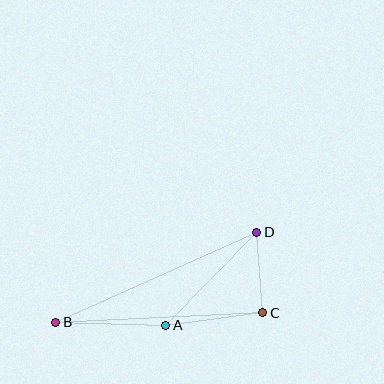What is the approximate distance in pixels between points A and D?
The distance between A and D is approximately 130 pixels.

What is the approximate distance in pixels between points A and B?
The distance between A and B is approximately 110 pixels.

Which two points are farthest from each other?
Points B and D are farthest from each other.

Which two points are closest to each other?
Points C and D are closest to each other.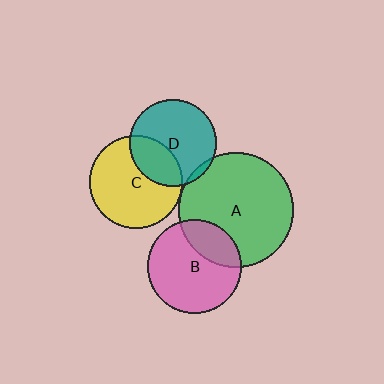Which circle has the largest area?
Circle A (green).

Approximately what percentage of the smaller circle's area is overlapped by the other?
Approximately 30%.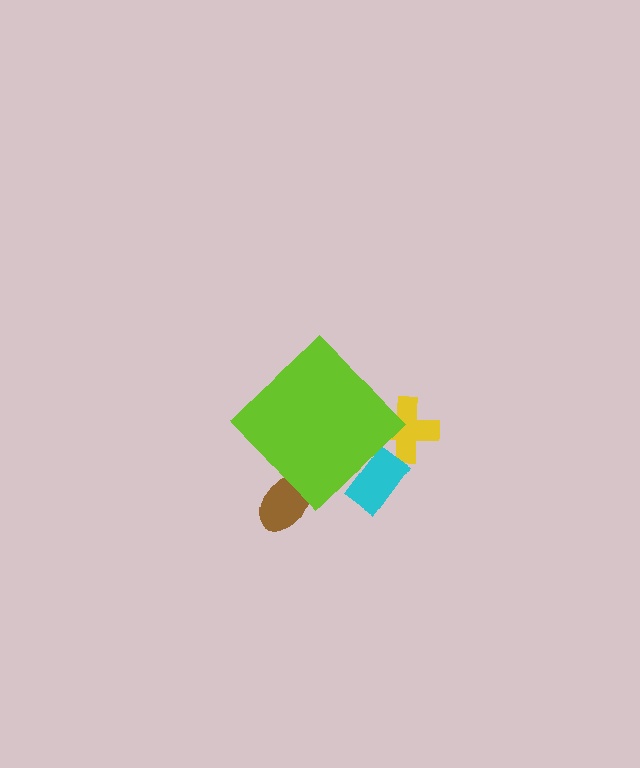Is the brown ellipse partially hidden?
Yes, the brown ellipse is partially hidden behind the lime diamond.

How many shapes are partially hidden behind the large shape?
3 shapes are partially hidden.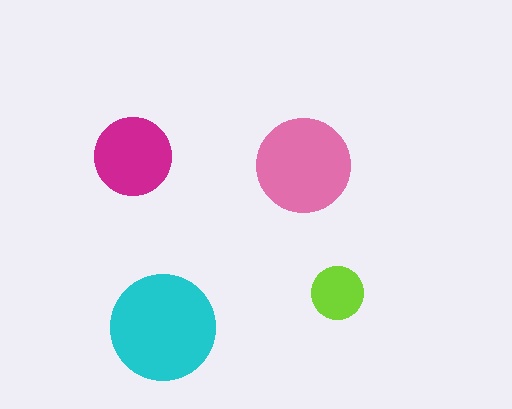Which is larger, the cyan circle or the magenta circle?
The cyan one.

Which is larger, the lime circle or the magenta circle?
The magenta one.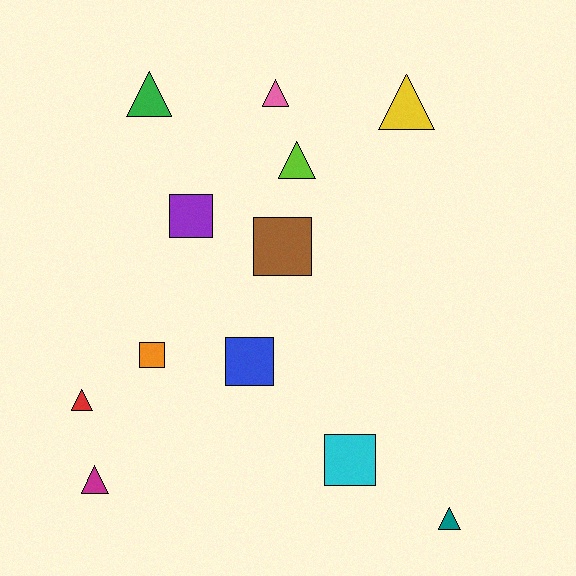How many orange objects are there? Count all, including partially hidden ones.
There is 1 orange object.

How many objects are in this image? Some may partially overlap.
There are 12 objects.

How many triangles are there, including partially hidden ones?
There are 7 triangles.